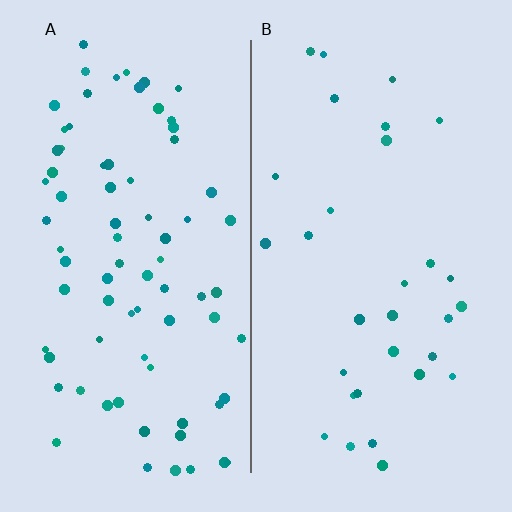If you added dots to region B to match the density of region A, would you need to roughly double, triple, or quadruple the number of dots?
Approximately double.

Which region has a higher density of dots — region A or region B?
A (the left).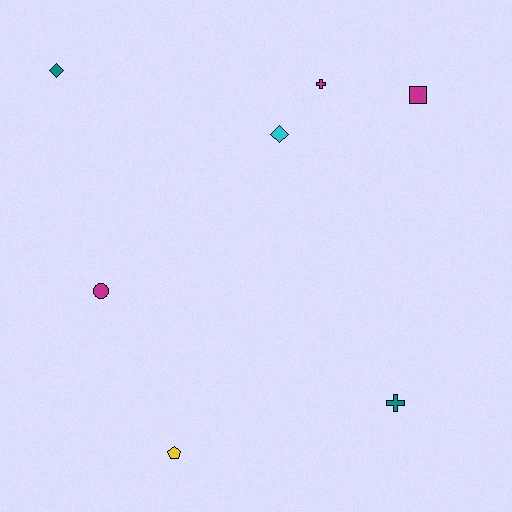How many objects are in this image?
There are 7 objects.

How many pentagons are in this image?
There is 1 pentagon.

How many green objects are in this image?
There are no green objects.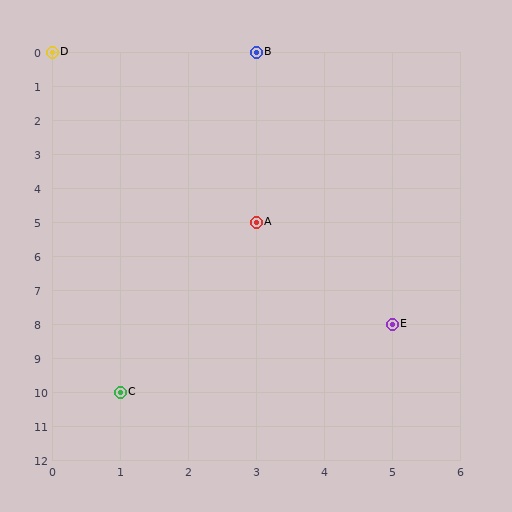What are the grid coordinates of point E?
Point E is at grid coordinates (5, 8).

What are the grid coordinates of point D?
Point D is at grid coordinates (0, 0).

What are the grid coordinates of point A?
Point A is at grid coordinates (3, 5).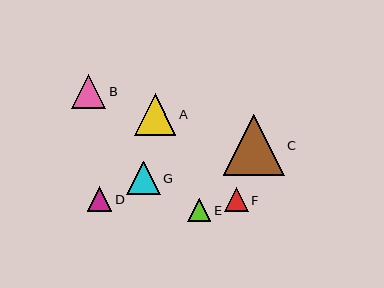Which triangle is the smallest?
Triangle E is the smallest with a size of approximately 23 pixels.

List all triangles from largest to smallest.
From largest to smallest: C, A, B, G, D, F, E.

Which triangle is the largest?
Triangle C is the largest with a size of approximately 61 pixels.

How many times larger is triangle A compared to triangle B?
Triangle A is approximately 1.2 times the size of triangle B.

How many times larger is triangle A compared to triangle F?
Triangle A is approximately 1.8 times the size of triangle F.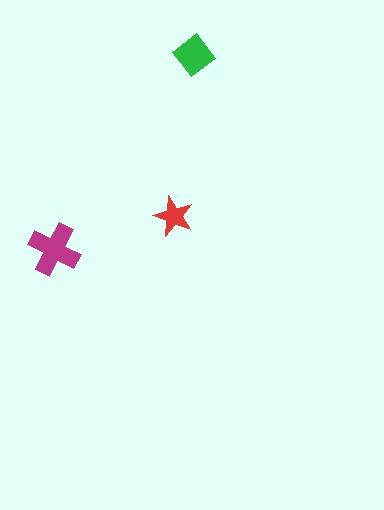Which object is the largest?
The magenta cross.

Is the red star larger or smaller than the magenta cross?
Smaller.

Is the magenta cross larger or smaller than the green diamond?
Larger.